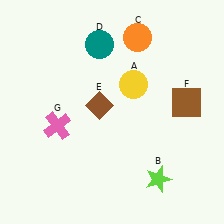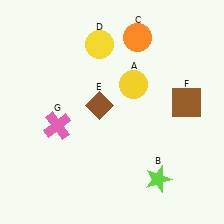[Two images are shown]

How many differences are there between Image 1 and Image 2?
There is 1 difference between the two images.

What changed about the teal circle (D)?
In Image 1, D is teal. In Image 2, it changed to yellow.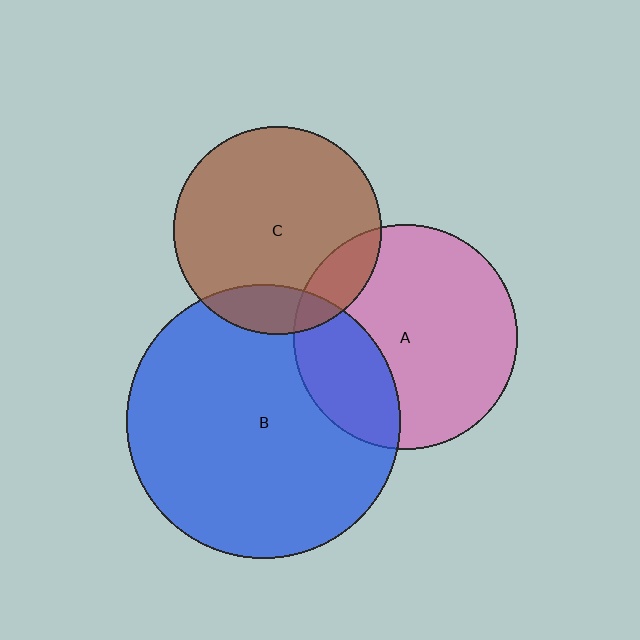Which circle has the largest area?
Circle B (blue).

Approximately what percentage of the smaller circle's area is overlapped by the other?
Approximately 15%.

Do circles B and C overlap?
Yes.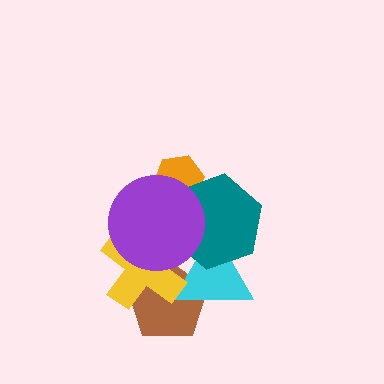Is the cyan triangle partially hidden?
Yes, it is partially covered by another shape.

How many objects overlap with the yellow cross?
3 objects overlap with the yellow cross.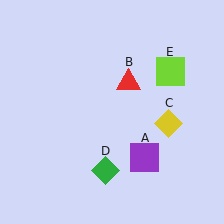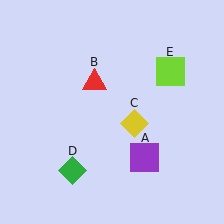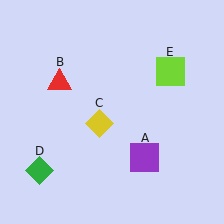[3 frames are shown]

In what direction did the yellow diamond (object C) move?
The yellow diamond (object C) moved left.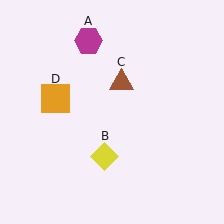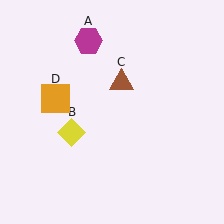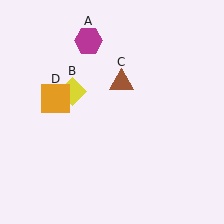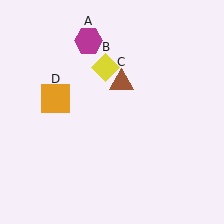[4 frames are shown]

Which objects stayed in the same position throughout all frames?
Magenta hexagon (object A) and brown triangle (object C) and orange square (object D) remained stationary.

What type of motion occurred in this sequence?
The yellow diamond (object B) rotated clockwise around the center of the scene.